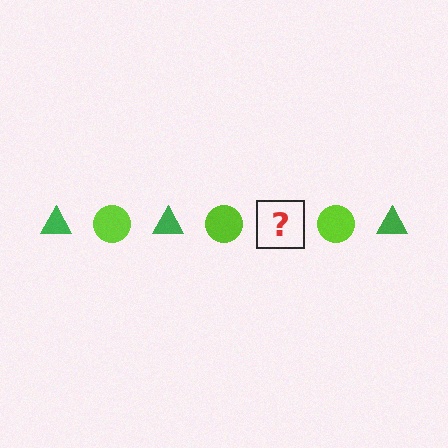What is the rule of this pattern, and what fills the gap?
The rule is that the pattern alternates between green triangle and lime circle. The gap should be filled with a green triangle.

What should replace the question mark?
The question mark should be replaced with a green triangle.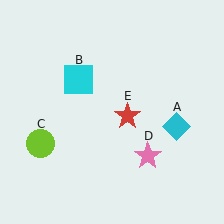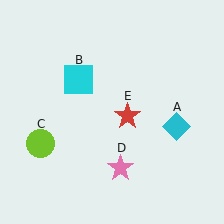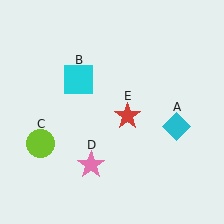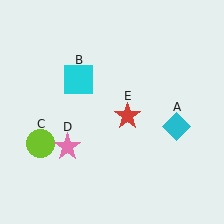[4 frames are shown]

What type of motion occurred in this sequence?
The pink star (object D) rotated clockwise around the center of the scene.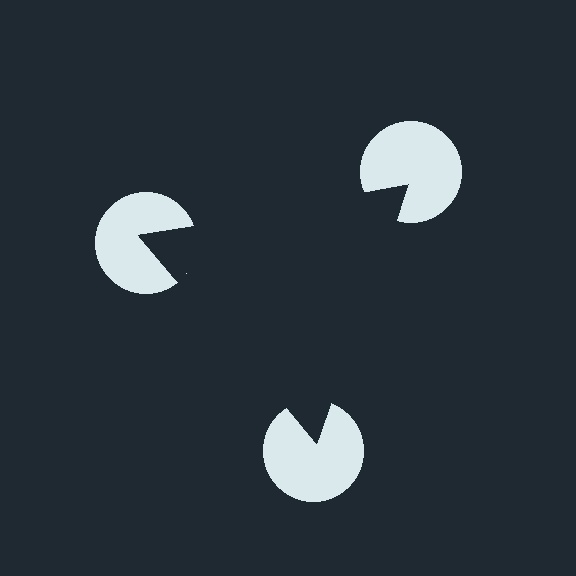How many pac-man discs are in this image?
There are 3 — one at each vertex of the illusory triangle.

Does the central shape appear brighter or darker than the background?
It typically appears slightly darker than the background, even though no actual brightness change is drawn.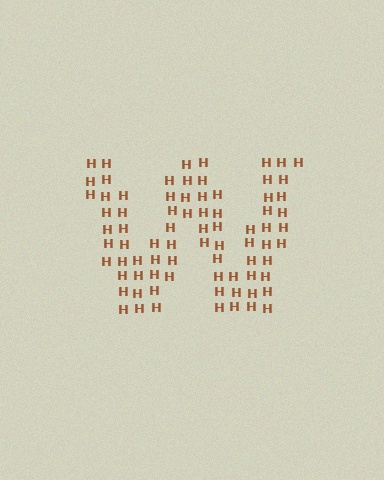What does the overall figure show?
The overall figure shows the letter W.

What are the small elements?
The small elements are letter H's.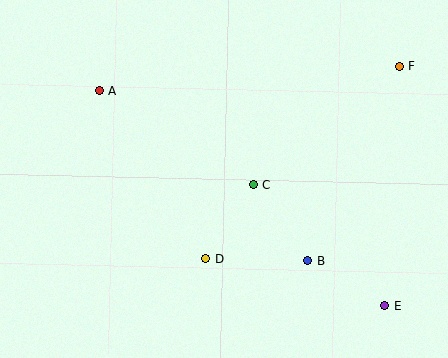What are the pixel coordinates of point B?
Point B is at (308, 261).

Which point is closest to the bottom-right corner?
Point E is closest to the bottom-right corner.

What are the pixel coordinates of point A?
Point A is at (99, 91).